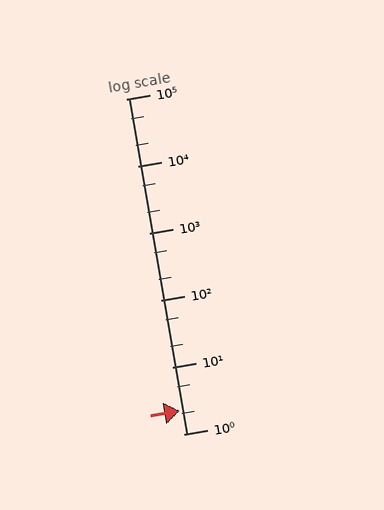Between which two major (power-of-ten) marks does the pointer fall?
The pointer is between 1 and 10.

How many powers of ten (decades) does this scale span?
The scale spans 5 decades, from 1 to 100000.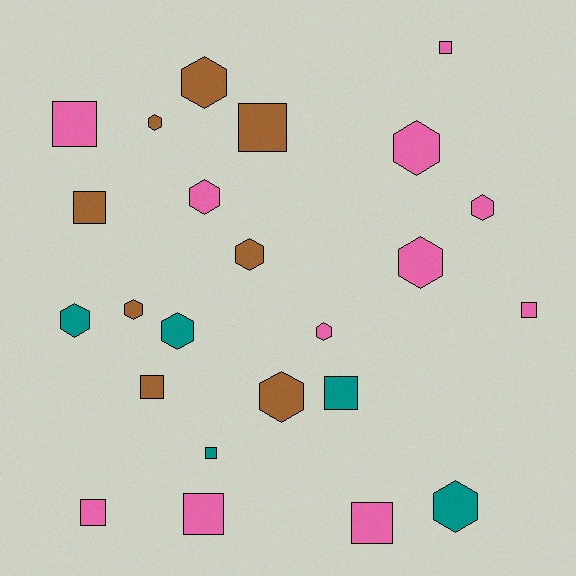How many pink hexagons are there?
There are 5 pink hexagons.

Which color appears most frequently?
Pink, with 11 objects.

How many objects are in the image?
There are 24 objects.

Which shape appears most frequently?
Hexagon, with 13 objects.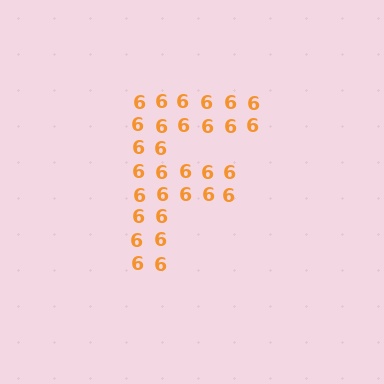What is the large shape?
The large shape is the letter F.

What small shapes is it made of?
It is made of small digit 6's.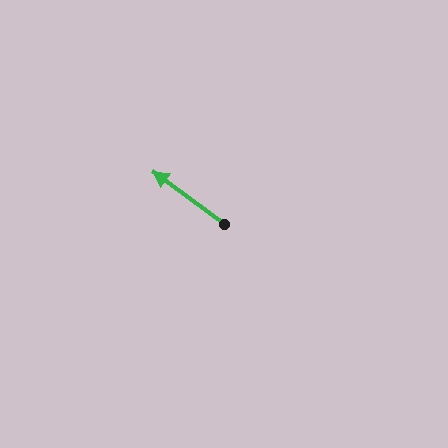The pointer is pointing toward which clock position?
Roughly 10 o'clock.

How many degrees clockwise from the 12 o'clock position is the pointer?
Approximately 307 degrees.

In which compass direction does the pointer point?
Northwest.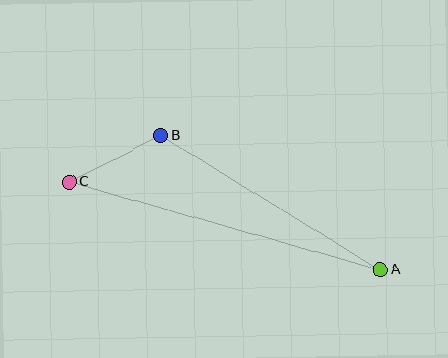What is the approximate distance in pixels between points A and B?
The distance between A and B is approximately 257 pixels.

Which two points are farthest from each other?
Points A and C are farthest from each other.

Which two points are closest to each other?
Points B and C are closest to each other.